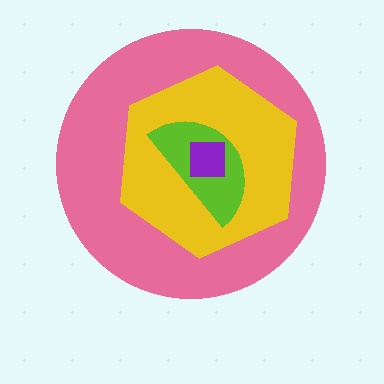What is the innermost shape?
The purple square.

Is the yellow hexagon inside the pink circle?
Yes.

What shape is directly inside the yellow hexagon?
The lime semicircle.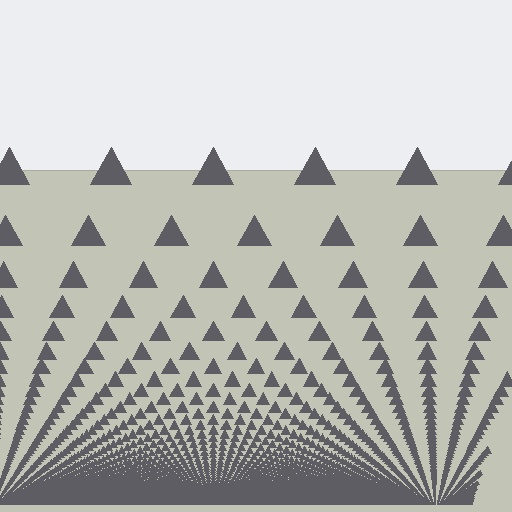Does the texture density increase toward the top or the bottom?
Density increases toward the bottom.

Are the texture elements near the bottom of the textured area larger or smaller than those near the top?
Smaller. The gradient is inverted — elements near the bottom are smaller and denser.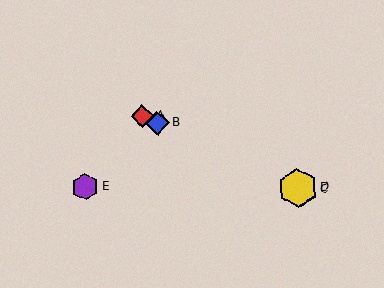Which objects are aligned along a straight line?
Objects A, B, C, D are aligned along a straight line.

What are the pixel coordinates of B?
Object B is at (157, 123).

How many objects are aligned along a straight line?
4 objects (A, B, C, D) are aligned along a straight line.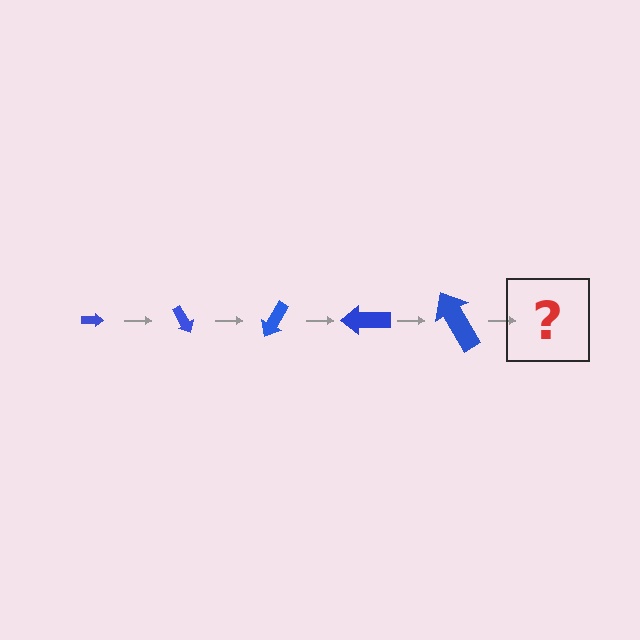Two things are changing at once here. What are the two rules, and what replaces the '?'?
The two rules are that the arrow grows larger each step and it rotates 60 degrees each step. The '?' should be an arrow, larger than the previous one and rotated 300 degrees from the start.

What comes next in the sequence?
The next element should be an arrow, larger than the previous one and rotated 300 degrees from the start.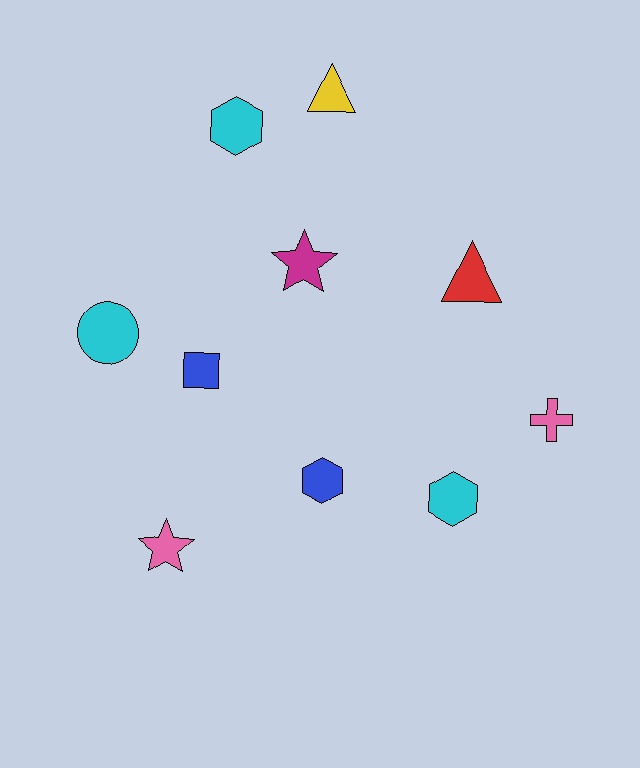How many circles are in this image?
There is 1 circle.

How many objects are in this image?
There are 10 objects.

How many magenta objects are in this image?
There is 1 magenta object.